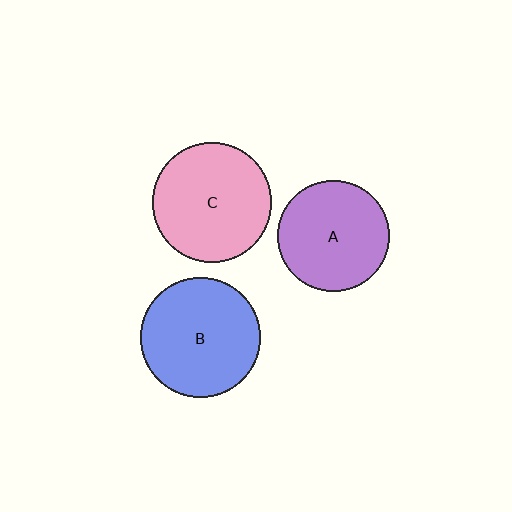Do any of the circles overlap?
No, none of the circles overlap.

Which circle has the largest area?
Circle B (blue).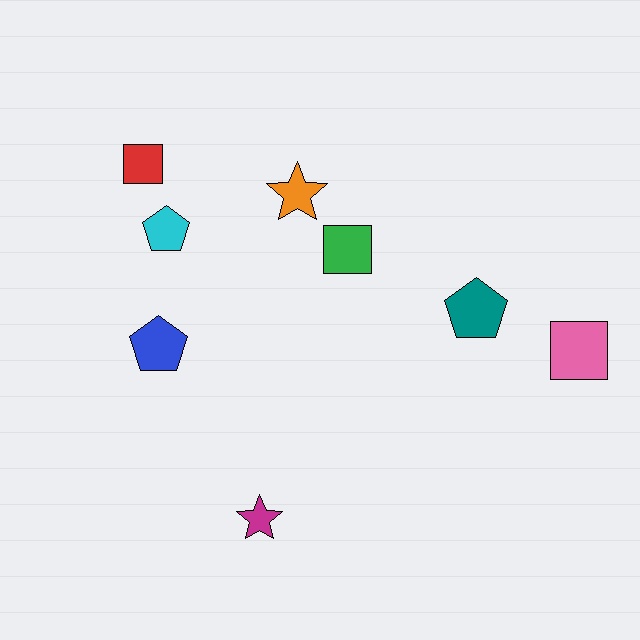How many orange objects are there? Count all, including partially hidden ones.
There is 1 orange object.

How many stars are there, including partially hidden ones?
There are 2 stars.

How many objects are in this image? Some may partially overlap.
There are 8 objects.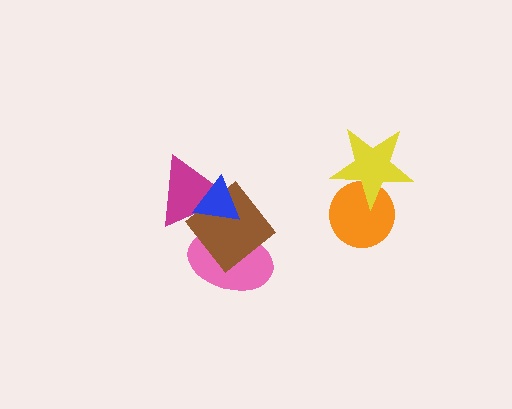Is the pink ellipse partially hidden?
Yes, it is partially covered by another shape.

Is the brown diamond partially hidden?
Yes, it is partially covered by another shape.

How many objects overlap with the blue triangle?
3 objects overlap with the blue triangle.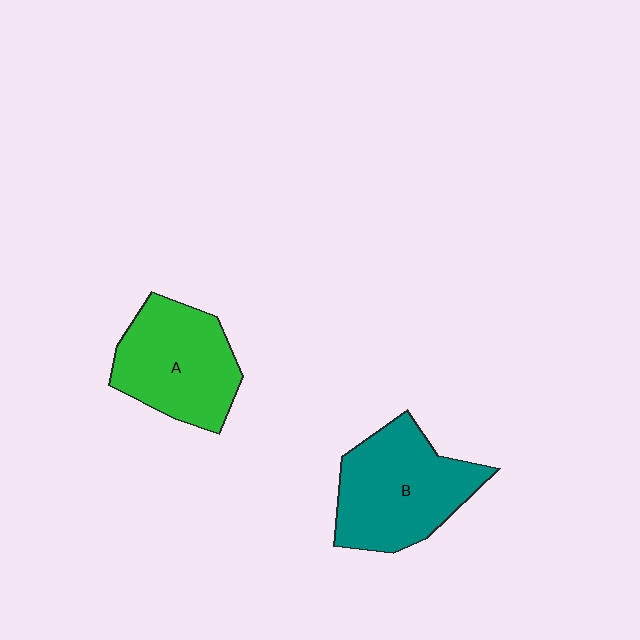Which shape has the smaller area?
Shape A (green).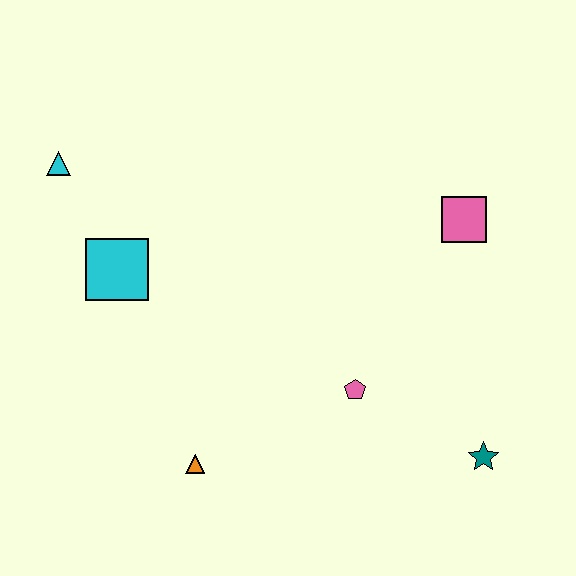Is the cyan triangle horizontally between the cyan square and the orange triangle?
No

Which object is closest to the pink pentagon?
The teal star is closest to the pink pentagon.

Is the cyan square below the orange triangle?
No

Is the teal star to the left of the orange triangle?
No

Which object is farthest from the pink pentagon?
The cyan triangle is farthest from the pink pentagon.